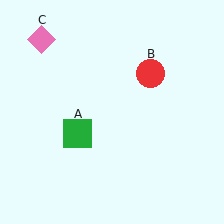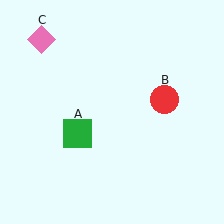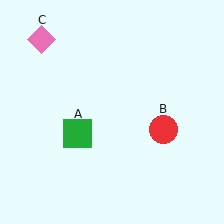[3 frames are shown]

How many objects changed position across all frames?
1 object changed position: red circle (object B).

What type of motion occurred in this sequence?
The red circle (object B) rotated clockwise around the center of the scene.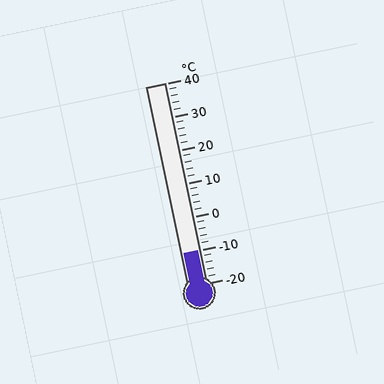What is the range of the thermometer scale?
The thermometer scale ranges from -20°C to 40°C.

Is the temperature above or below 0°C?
The temperature is below 0°C.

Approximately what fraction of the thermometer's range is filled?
The thermometer is filled to approximately 15% of its range.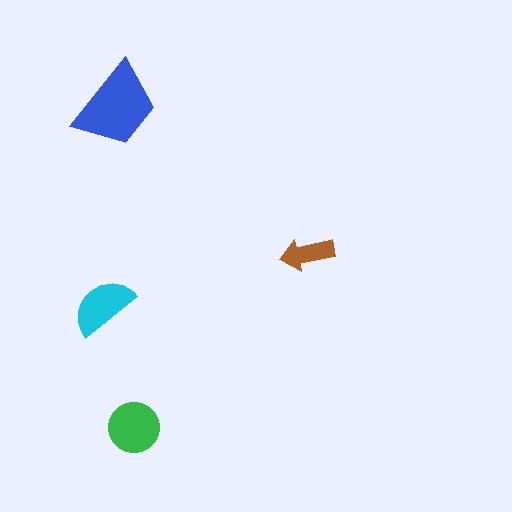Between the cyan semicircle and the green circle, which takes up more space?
The green circle.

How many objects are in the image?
There are 4 objects in the image.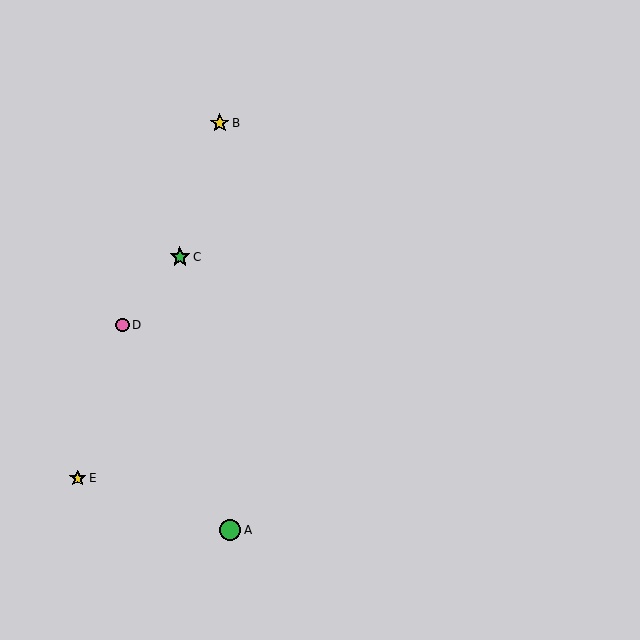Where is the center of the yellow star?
The center of the yellow star is at (78, 478).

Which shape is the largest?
The green circle (labeled A) is the largest.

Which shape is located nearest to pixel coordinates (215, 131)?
The yellow star (labeled B) at (220, 123) is nearest to that location.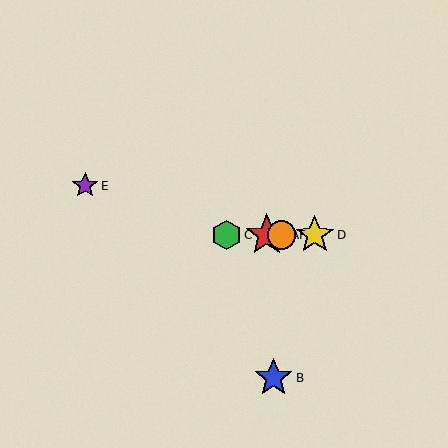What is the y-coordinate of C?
Object C is at y≈235.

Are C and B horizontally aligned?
No, C is at y≈235 and B is at y≈378.